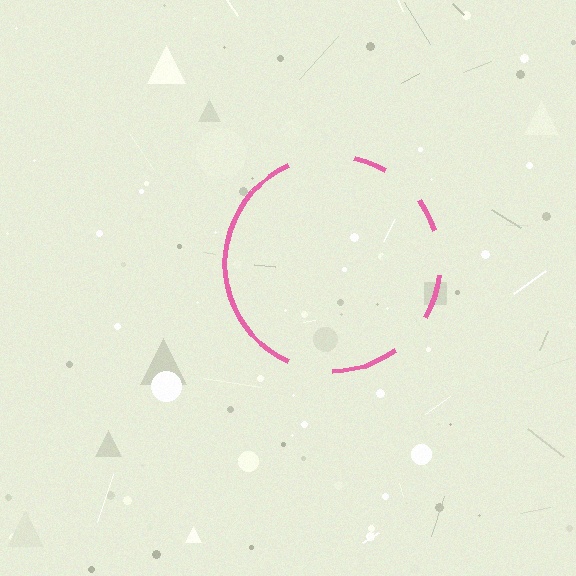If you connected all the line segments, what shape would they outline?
They would outline a circle.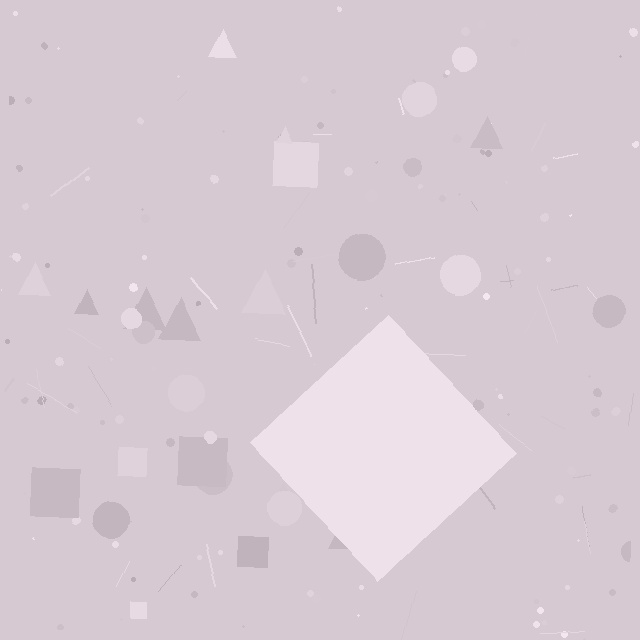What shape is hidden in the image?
A diamond is hidden in the image.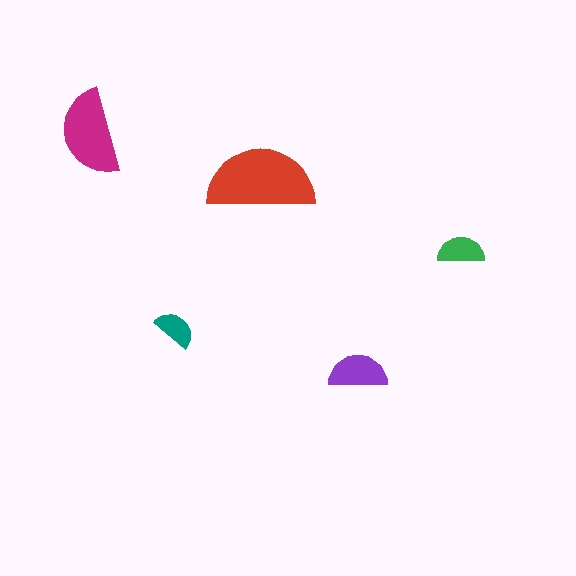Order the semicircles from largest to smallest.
the red one, the magenta one, the purple one, the green one, the teal one.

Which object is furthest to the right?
The green semicircle is rightmost.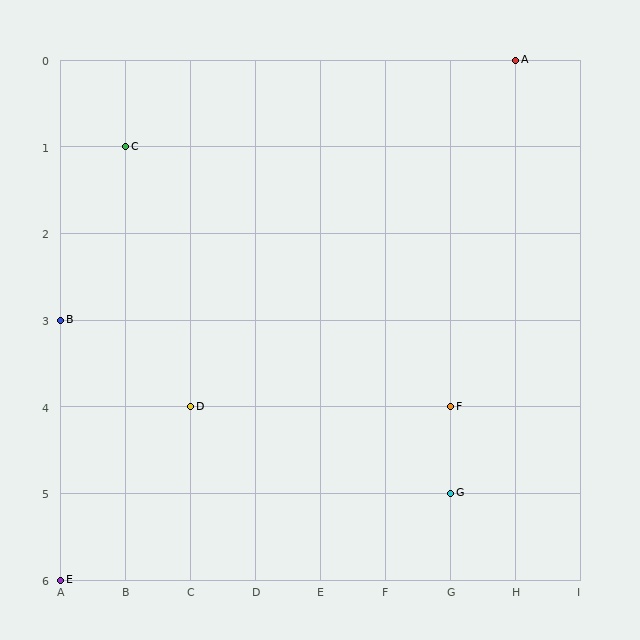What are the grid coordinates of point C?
Point C is at grid coordinates (B, 1).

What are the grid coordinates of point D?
Point D is at grid coordinates (C, 4).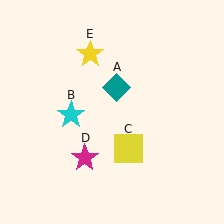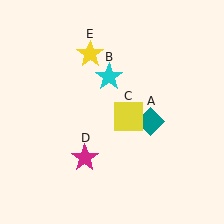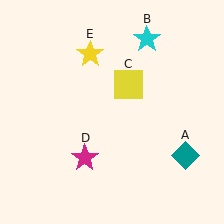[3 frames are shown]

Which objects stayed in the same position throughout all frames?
Magenta star (object D) and yellow star (object E) remained stationary.